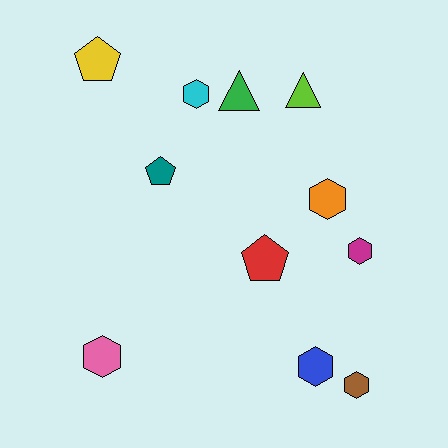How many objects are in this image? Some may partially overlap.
There are 11 objects.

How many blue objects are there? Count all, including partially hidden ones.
There is 1 blue object.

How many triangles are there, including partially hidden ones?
There are 2 triangles.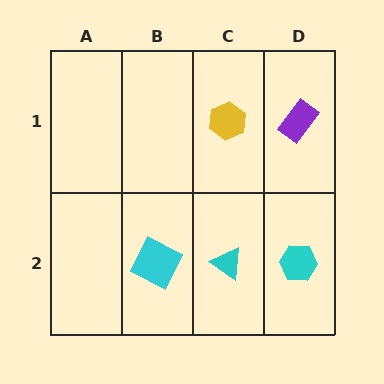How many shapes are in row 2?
3 shapes.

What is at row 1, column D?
A purple rectangle.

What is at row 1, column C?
A yellow hexagon.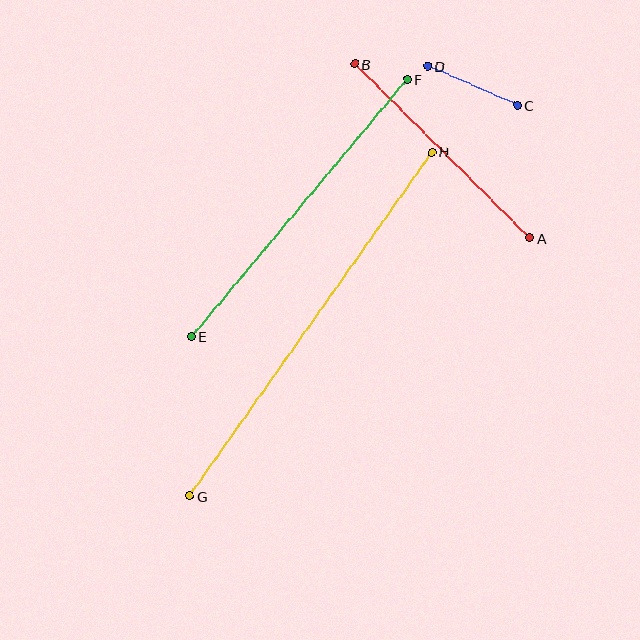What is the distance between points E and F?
The distance is approximately 335 pixels.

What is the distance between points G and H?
The distance is approximately 421 pixels.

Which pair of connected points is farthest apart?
Points G and H are farthest apart.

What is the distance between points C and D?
The distance is approximately 97 pixels.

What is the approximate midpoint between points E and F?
The midpoint is at approximately (299, 208) pixels.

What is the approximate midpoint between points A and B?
The midpoint is at approximately (442, 151) pixels.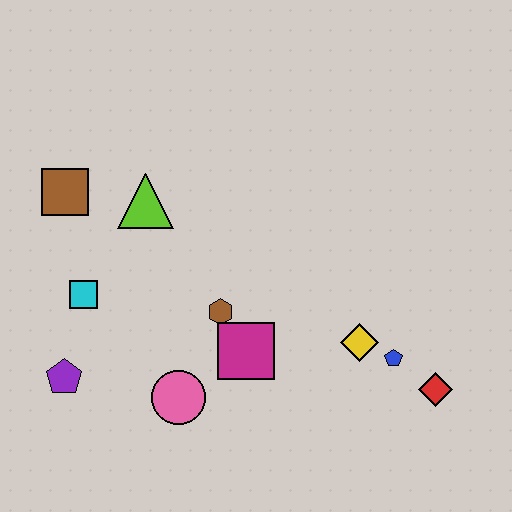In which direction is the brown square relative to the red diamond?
The brown square is to the left of the red diamond.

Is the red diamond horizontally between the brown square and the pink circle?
No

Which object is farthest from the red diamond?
The brown square is farthest from the red diamond.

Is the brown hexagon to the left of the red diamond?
Yes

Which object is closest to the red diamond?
The blue pentagon is closest to the red diamond.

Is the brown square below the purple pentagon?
No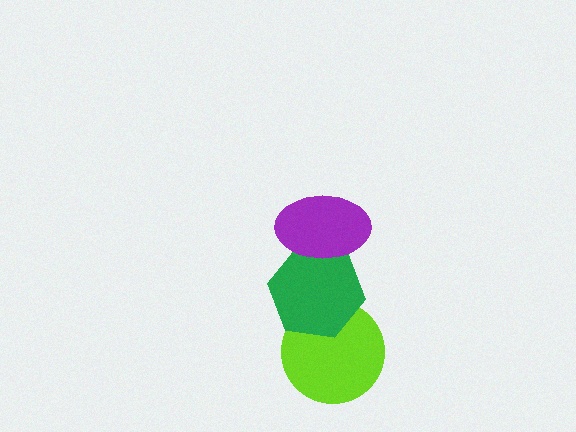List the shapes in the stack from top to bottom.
From top to bottom: the purple ellipse, the green hexagon, the lime circle.